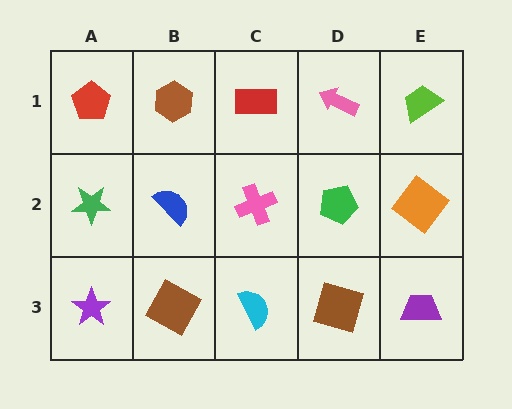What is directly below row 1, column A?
A green star.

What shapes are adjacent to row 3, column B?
A blue semicircle (row 2, column B), a purple star (row 3, column A), a cyan semicircle (row 3, column C).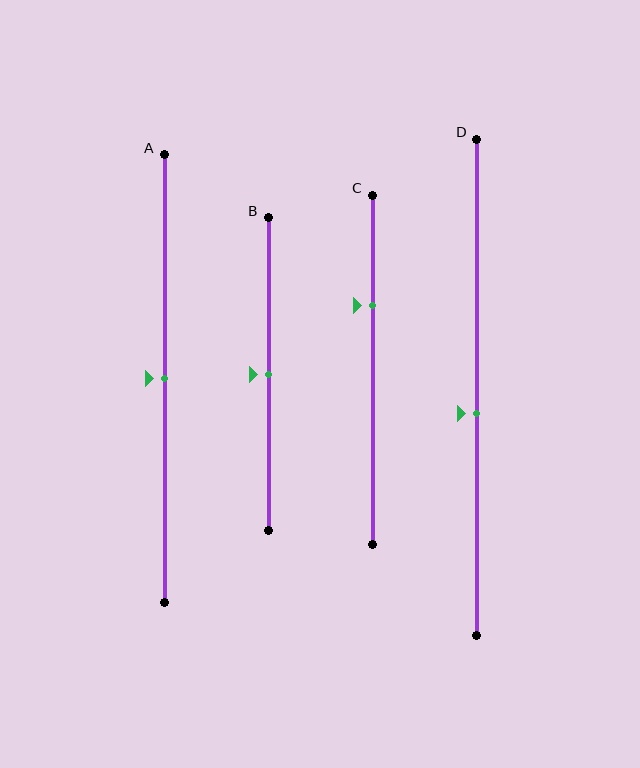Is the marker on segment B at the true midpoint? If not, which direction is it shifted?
Yes, the marker on segment B is at the true midpoint.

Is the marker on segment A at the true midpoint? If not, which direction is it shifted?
Yes, the marker on segment A is at the true midpoint.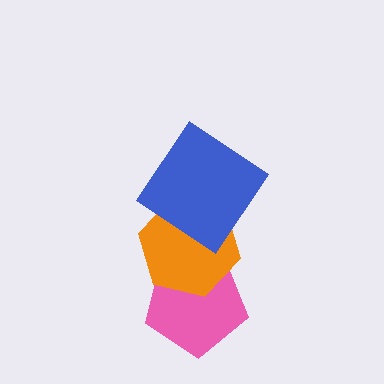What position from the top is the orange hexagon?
The orange hexagon is 2nd from the top.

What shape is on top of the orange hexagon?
The blue diamond is on top of the orange hexagon.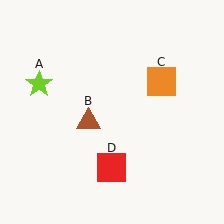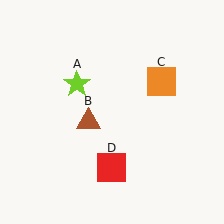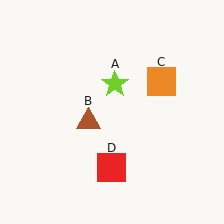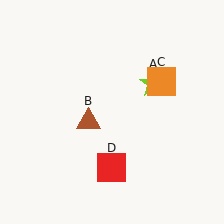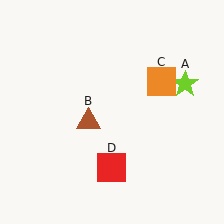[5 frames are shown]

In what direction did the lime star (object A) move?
The lime star (object A) moved right.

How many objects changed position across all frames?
1 object changed position: lime star (object A).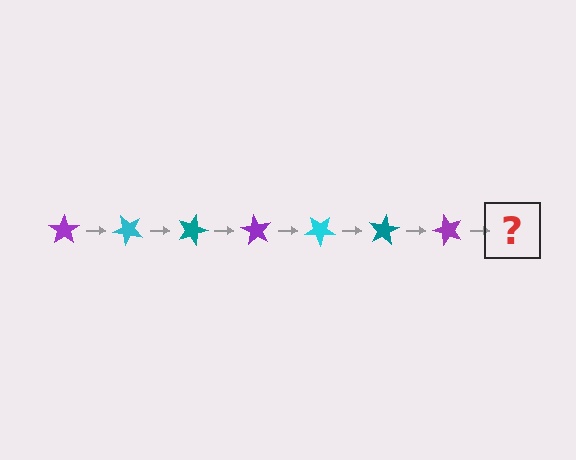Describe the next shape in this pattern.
It should be a cyan star, rotated 315 degrees from the start.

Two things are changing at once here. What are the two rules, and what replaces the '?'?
The two rules are that it rotates 45 degrees each step and the color cycles through purple, cyan, and teal. The '?' should be a cyan star, rotated 315 degrees from the start.